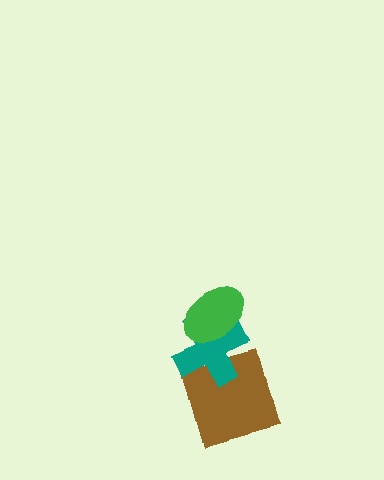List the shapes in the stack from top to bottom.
From top to bottom: the green ellipse, the teal cross, the brown square.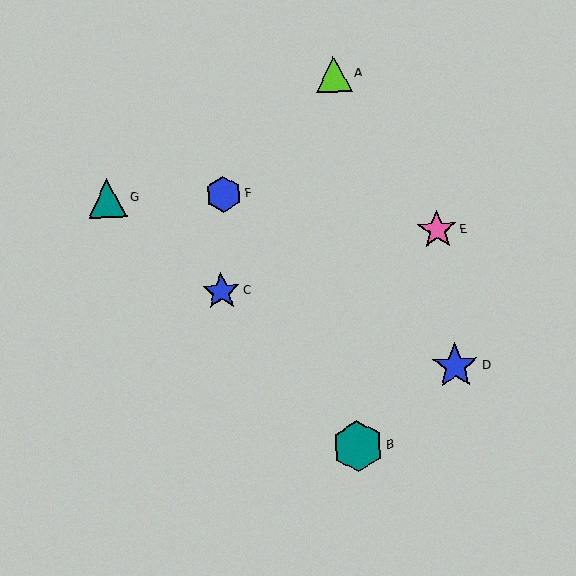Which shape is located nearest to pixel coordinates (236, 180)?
The blue hexagon (labeled F) at (224, 194) is nearest to that location.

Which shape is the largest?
The teal hexagon (labeled B) is the largest.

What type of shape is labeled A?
Shape A is a lime triangle.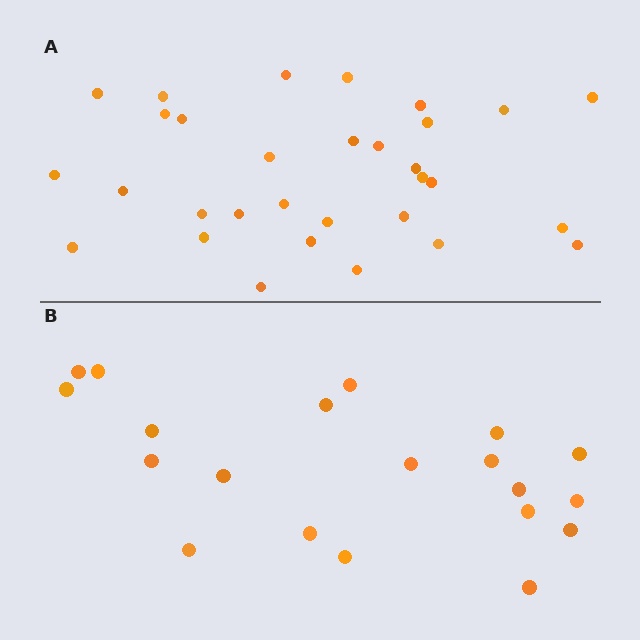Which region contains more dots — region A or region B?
Region A (the top region) has more dots.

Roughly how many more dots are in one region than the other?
Region A has roughly 12 or so more dots than region B.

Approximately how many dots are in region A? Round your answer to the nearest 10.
About 30 dots. (The exact count is 31, which rounds to 30.)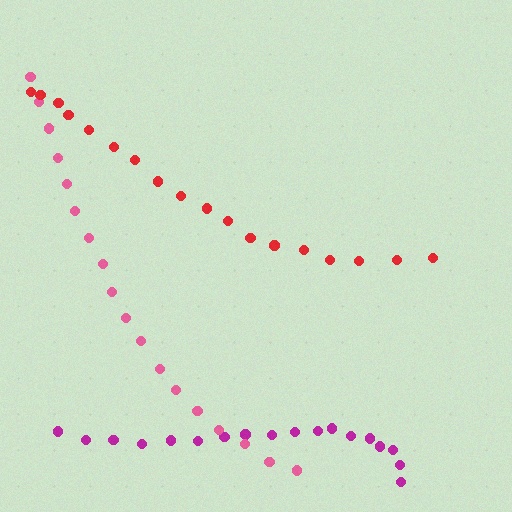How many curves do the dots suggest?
There are 3 distinct paths.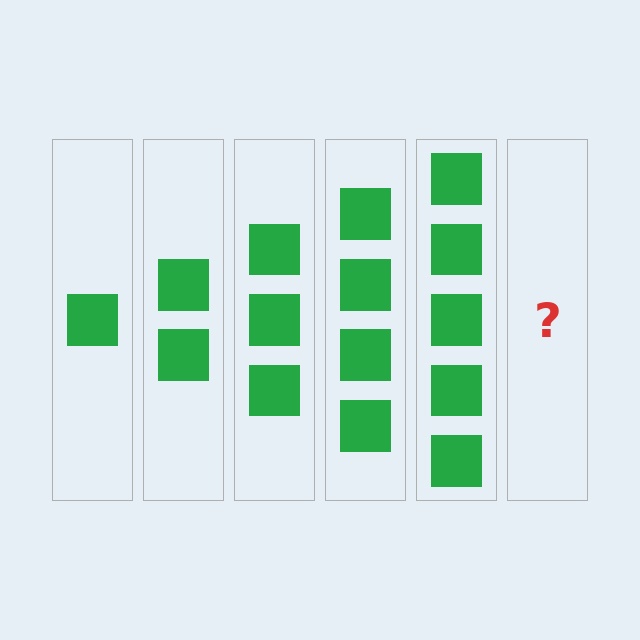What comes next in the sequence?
The next element should be 6 squares.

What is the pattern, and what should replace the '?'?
The pattern is that each step adds one more square. The '?' should be 6 squares.